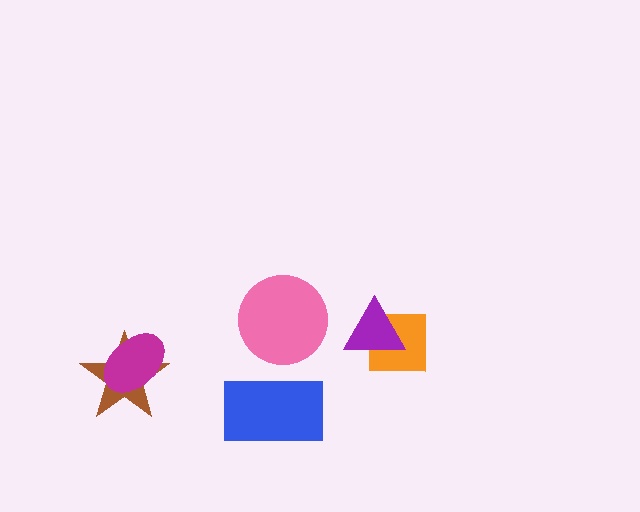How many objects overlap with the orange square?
1 object overlaps with the orange square.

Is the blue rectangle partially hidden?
No, no other shape covers it.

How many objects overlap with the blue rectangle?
0 objects overlap with the blue rectangle.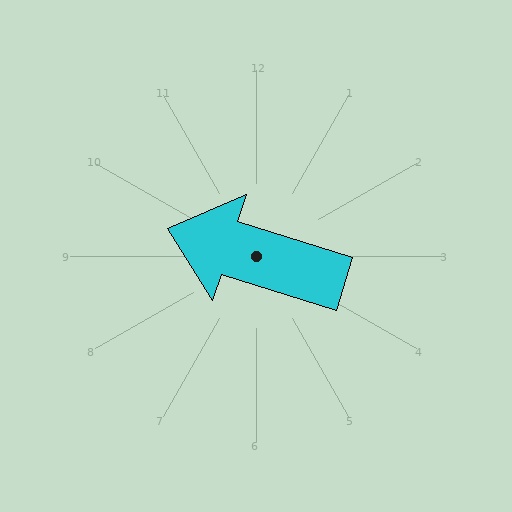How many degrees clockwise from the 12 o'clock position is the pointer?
Approximately 287 degrees.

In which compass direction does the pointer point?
West.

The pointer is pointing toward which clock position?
Roughly 10 o'clock.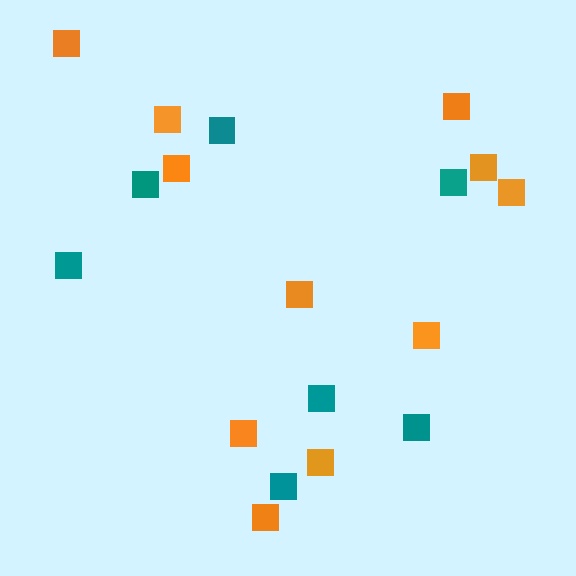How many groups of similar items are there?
There are 2 groups: one group of teal squares (7) and one group of orange squares (11).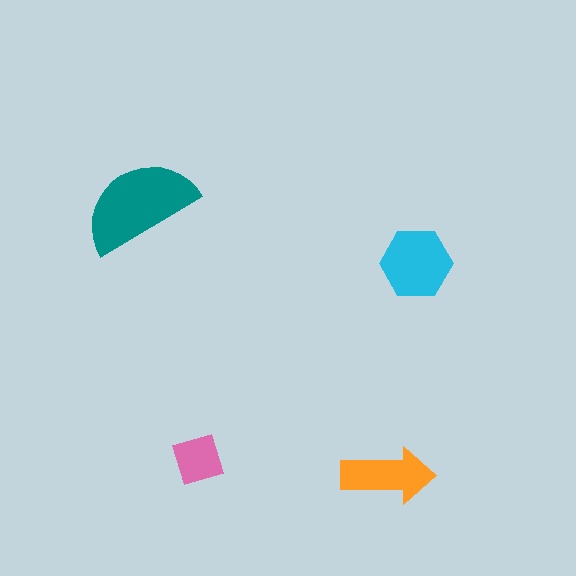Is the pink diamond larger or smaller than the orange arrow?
Smaller.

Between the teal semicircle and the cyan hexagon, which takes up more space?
The teal semicircle.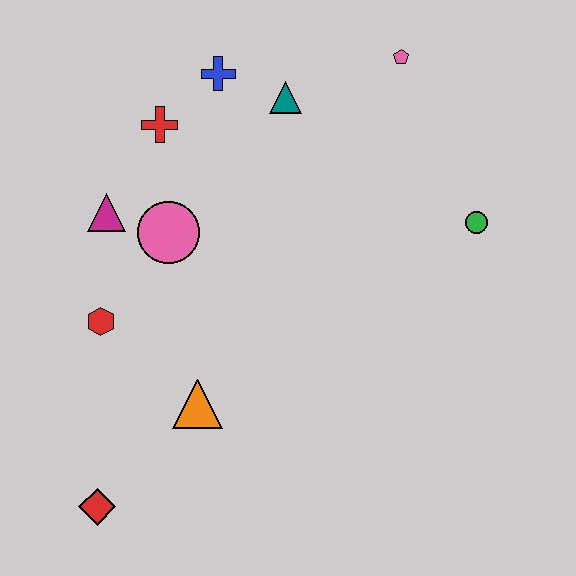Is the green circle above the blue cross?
No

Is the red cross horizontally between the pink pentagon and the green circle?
No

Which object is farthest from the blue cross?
The red diamond is farthest from the blue cross.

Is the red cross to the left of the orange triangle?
Yes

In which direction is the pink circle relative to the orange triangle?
The pink circle is above the orange triangle.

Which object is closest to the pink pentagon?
The teal triangle is closest to the pink pentagon.